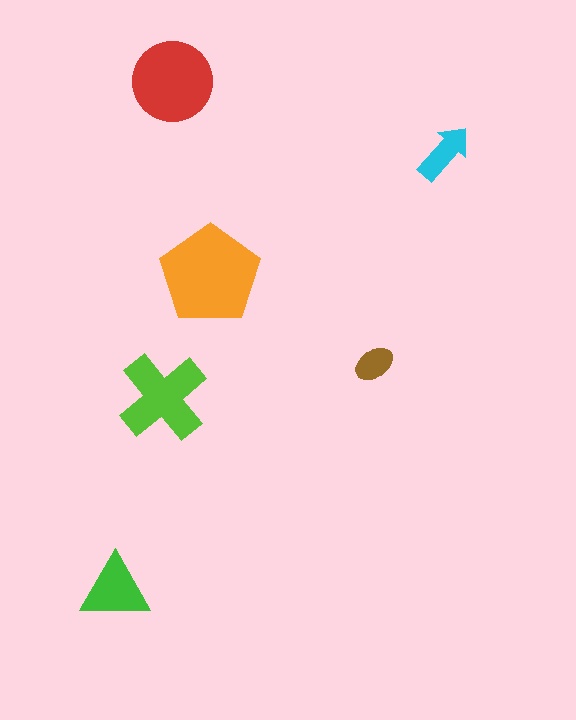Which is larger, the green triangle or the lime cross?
The lime cross.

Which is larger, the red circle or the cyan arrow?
The red circle.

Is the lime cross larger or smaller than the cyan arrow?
Larger.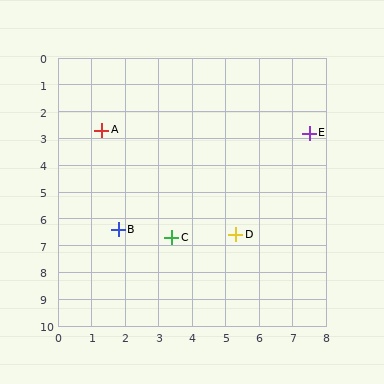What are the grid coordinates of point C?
Point C is at approximately (3.4, 6.7).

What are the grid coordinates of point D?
Point D is at approximately (5.3, 6.6).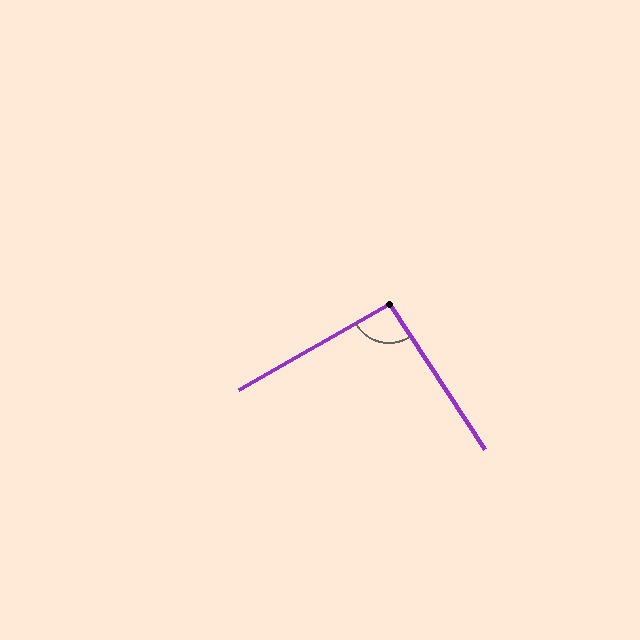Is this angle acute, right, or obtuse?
It is approximately a right angle.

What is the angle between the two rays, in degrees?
Approximately 94 degrees.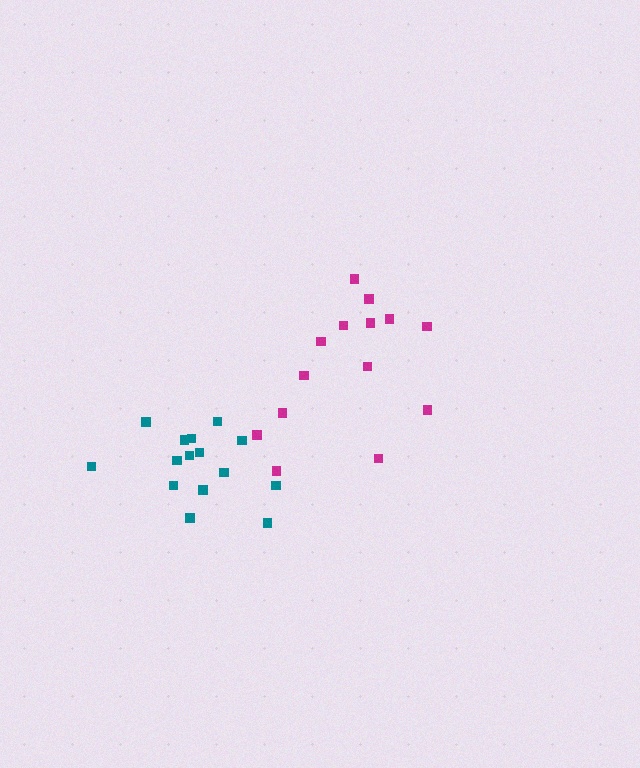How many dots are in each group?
Group 1: 14 dots, Group 2: 15 dots (29 total).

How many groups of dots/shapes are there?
There are 2 groups.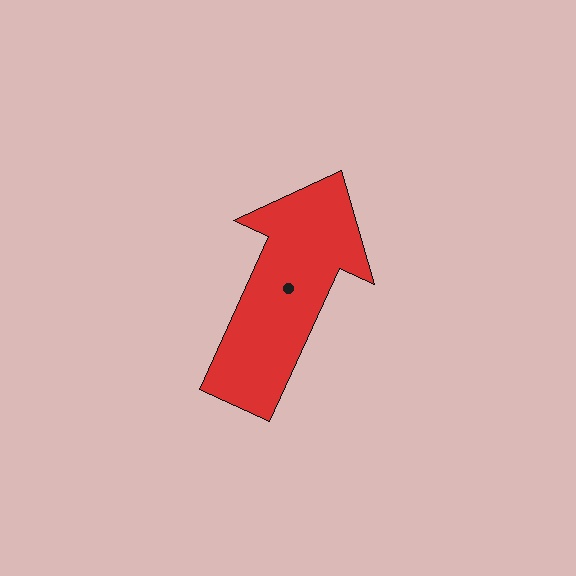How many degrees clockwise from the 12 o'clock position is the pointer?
Approximately 24 degrees.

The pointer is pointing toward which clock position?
Roughly 1 o'clock.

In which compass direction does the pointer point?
Northeast.